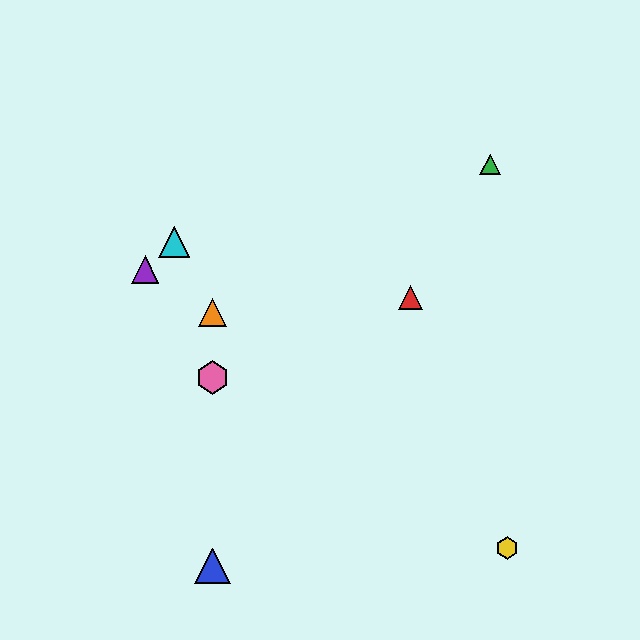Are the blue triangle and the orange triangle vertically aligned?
Yes, both are at x≈212.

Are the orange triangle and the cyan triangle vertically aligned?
No, the orange triangle is at x≈212 and the cyan triangle is at x≈174.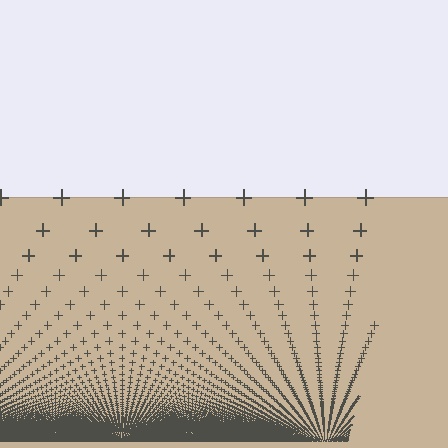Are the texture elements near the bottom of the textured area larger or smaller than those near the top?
Smaller. The gradient is inverted — elements near the bottom are smaller and denser.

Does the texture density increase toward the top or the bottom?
Density increases toward the bottom.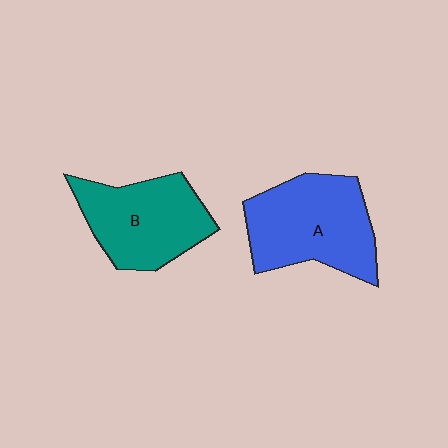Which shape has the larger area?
Shape A (blue).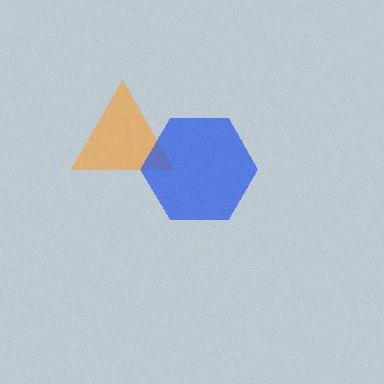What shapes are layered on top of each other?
The layered shapes are: an orange triangle, a blue hexagon.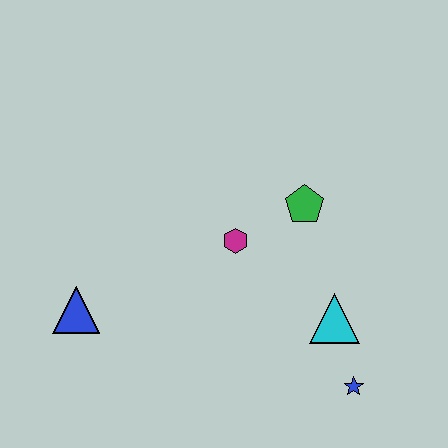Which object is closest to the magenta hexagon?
The green pentagon is closest to the magenta hexagon.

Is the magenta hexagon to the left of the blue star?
Yes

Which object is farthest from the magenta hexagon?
The blue star is farthest from the magenta hexagon.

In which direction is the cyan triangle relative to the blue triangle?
The cyan triangle is to the right of the blue triangle.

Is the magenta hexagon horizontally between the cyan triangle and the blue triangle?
Yes